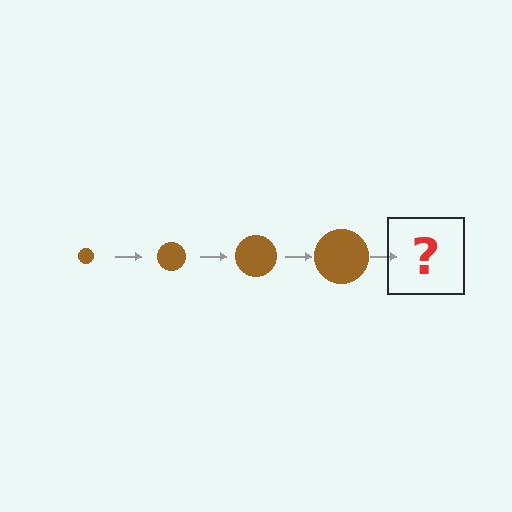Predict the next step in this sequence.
The next step is a brown circle, larger than the previous one.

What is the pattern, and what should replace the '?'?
The pattern is that the circle gets progressively larger each step. The '?' should be a brown circle, larger than the previous one.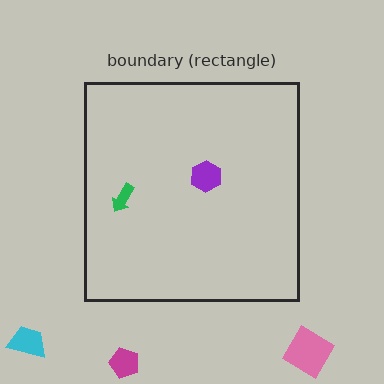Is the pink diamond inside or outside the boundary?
Outside.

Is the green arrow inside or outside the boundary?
Inside.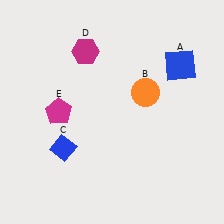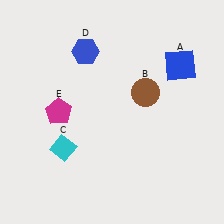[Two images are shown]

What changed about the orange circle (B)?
In Image 1, B is orange. In Image 2, it changed to brown.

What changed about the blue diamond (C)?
In Image 1, C is blue. In Image 2, it changed to cyan.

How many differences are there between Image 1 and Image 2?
There are 3 differences between the two images.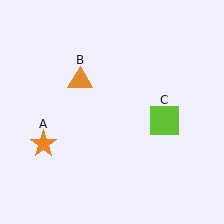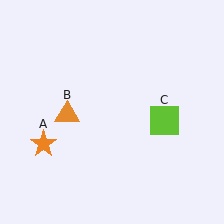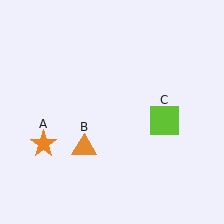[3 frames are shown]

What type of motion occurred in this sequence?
The orange triangle (object B) rotated counterclockwise around the center of the scene.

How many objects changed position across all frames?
1 object changed position: orange triangle (object B).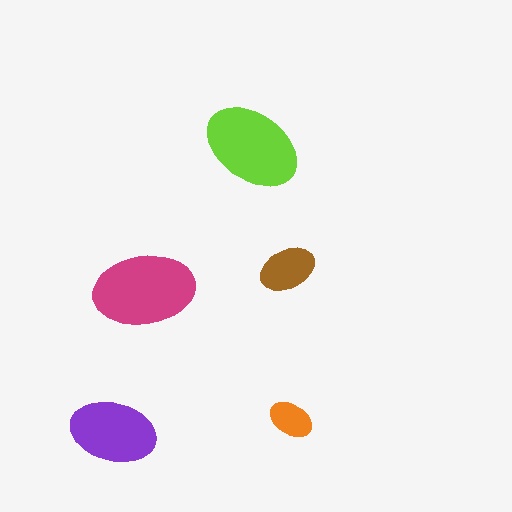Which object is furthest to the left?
The purple ellipse is leftmost.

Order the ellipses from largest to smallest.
the magenta one, the lime one, the purple one, the brown one, the orange one.